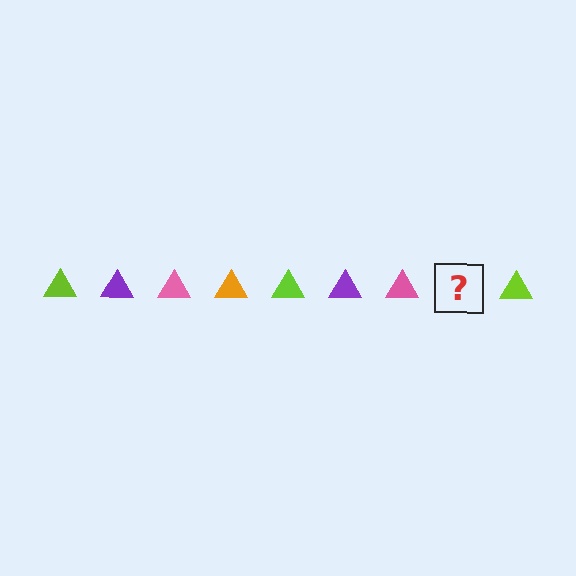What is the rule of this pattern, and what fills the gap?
The rule is that the pattern cycles through lime, purple, pink, orange triangles. The gap should be filled with an orange triangle.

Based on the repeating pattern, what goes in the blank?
The blank should be an orange triangle.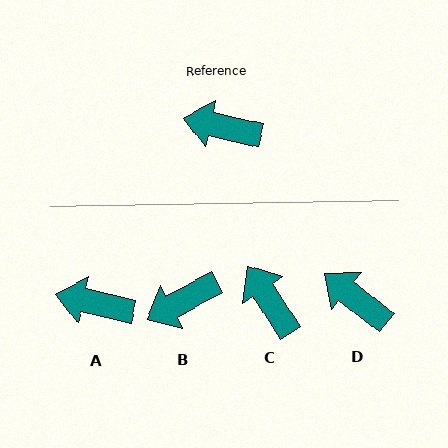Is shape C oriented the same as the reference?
No, it is off by about 45 degrees.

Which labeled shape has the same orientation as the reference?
A.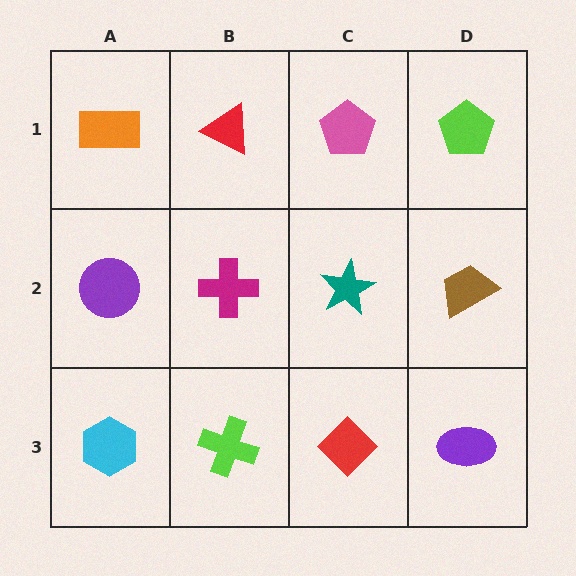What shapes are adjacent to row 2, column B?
A red triangle (row 1, column B), a lime cross (row 3, column B), a purple circle (row 2, column A), a teal star (row 2, column C).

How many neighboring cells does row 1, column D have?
2.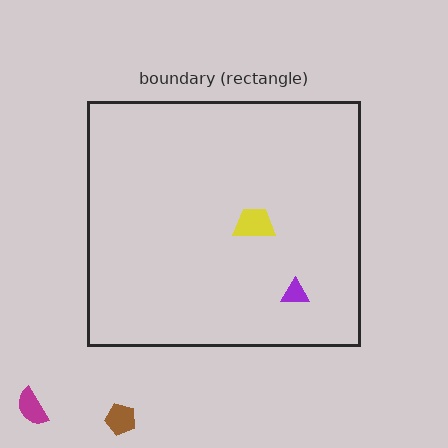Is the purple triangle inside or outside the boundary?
Inside.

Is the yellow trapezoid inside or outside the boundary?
Inside.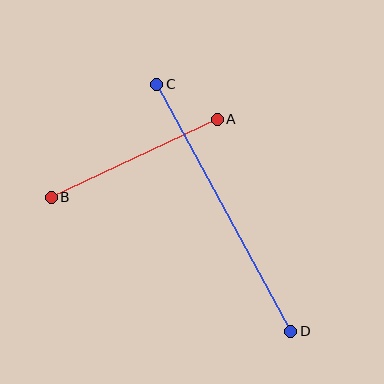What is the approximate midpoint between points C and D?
The midpoint is at approximately (224, 208) pixels.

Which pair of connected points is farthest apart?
Points C and D are farthest apart.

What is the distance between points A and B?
The distance is approximately 184 pixels.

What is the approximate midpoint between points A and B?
The midpoint is at approximately (134, 158) pixels.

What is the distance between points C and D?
The distance is approximately 281 pixels.